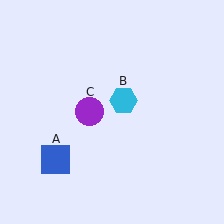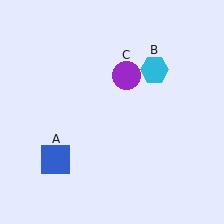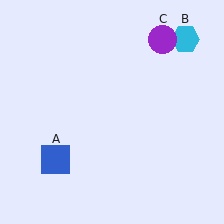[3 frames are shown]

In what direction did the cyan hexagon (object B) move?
The cyan hexagon (object B) moved up and to the right.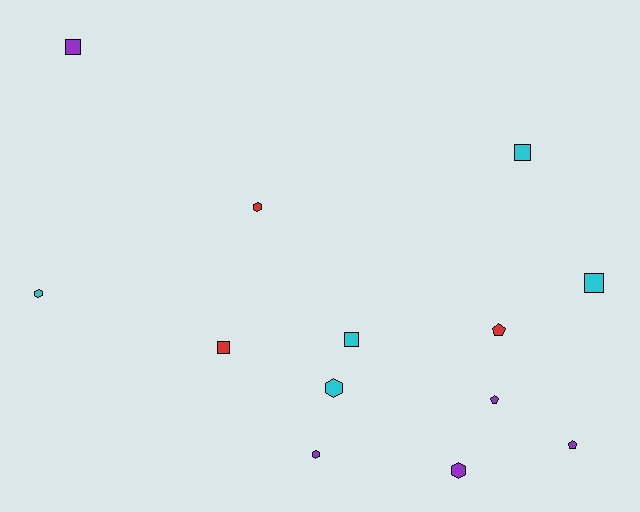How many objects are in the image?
There are 13 objects.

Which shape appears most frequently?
Square, with 5 objects.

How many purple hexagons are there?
There are 2 purple hexagons.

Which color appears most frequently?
Purple, with 5 objects.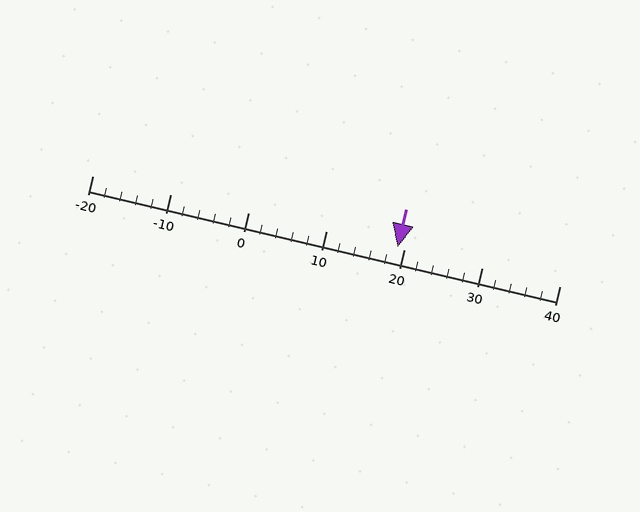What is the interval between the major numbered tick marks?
The major tick marks are spaced 10 units apart.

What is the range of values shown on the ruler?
The ruler shows values from -20 to 40.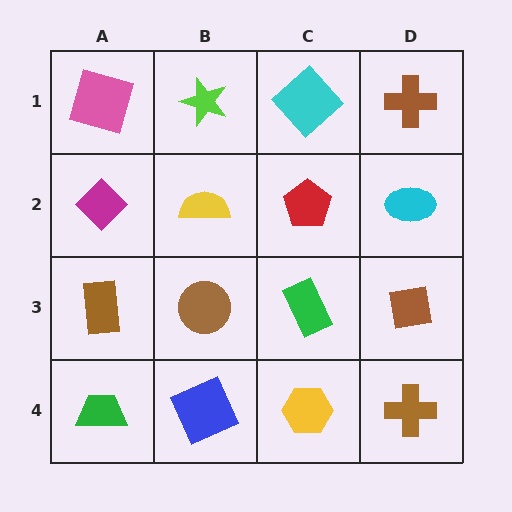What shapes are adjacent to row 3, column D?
A cyan ellipse (row 2, column D), a brown cross (row 4, column D), a green rectangle (row 3, column C).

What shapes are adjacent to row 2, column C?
A cyan diamond (row 1, column C), a green rectangle (row 3, column C), a yellow semicircle (row 2, column B), a cyan ellipse (row 2, column D).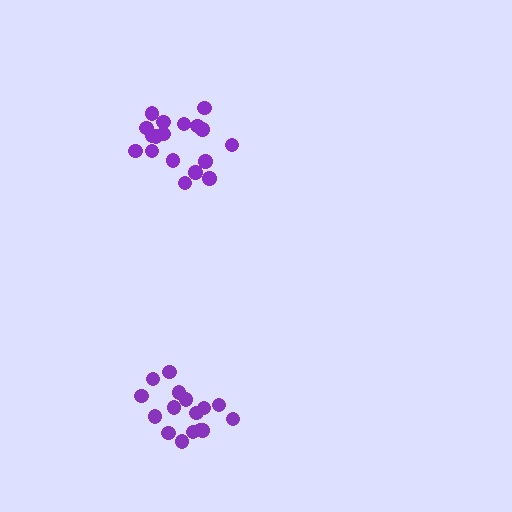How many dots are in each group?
Group 1: 18 dots, Group 2: 16 dots (34 total).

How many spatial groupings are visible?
There are 2 spatial groupings.